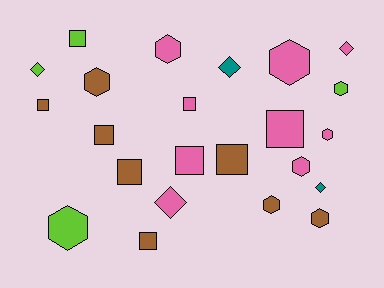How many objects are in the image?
There are 23 objects.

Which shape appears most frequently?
Hexagon, with 9 objects.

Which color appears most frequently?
Pink, with 9 objects.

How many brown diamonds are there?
There are no brown diamonds.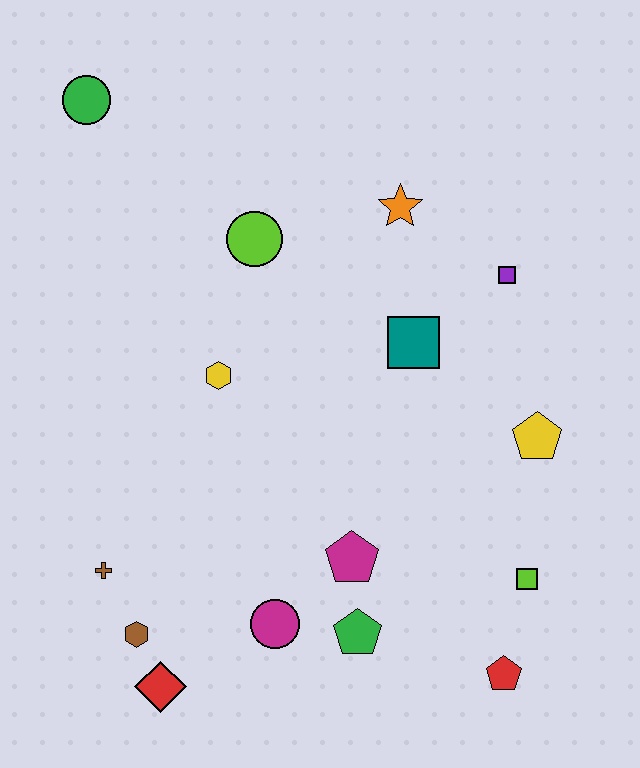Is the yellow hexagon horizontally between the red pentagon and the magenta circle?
No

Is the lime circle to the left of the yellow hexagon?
No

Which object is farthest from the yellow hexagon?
The red pentagon is farthest from the yellow hexagon.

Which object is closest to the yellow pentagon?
The lime square is closest to the yellow pentagon.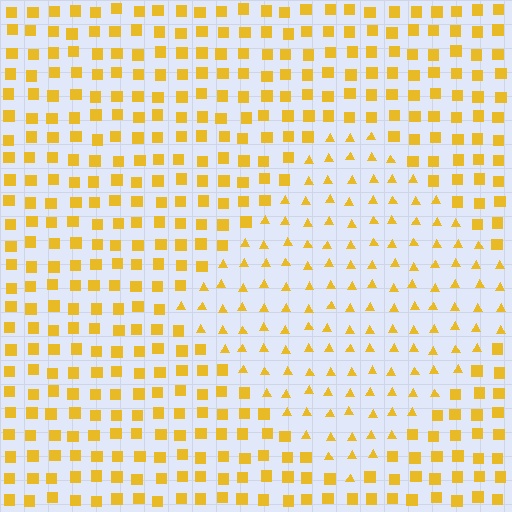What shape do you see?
I see a diamond.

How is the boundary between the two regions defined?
The boundary is defined by a change in element shape: triangles inside vs. squares outside. All elements share the same color and spacing.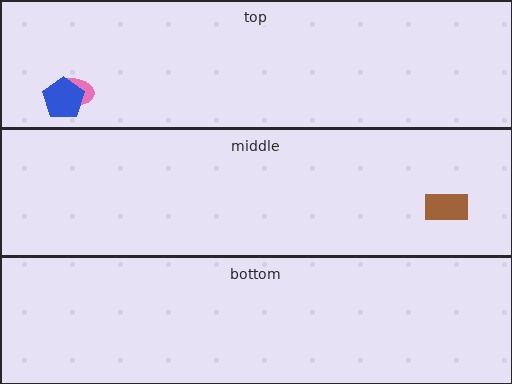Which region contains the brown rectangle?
The middle region.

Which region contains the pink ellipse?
The top region.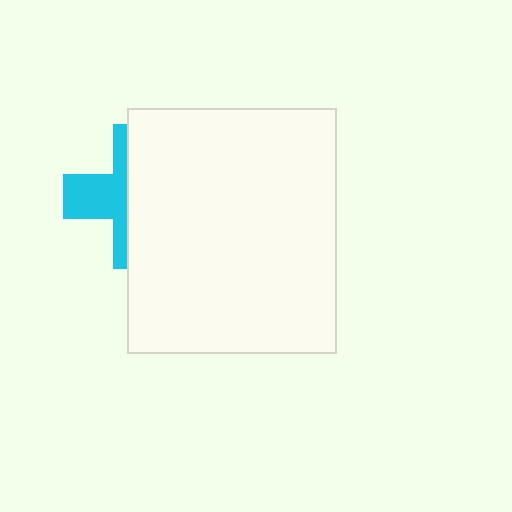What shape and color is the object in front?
The object in front is a white rectangle.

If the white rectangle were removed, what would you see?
You would see the complete cyan cross.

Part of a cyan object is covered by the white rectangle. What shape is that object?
It is a cross.